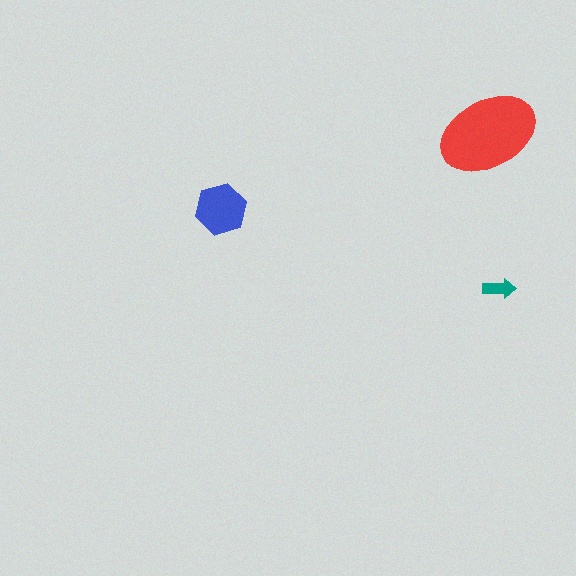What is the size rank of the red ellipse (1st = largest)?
1st.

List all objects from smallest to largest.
The teal arrow, the blue hexagon, the red ellipse.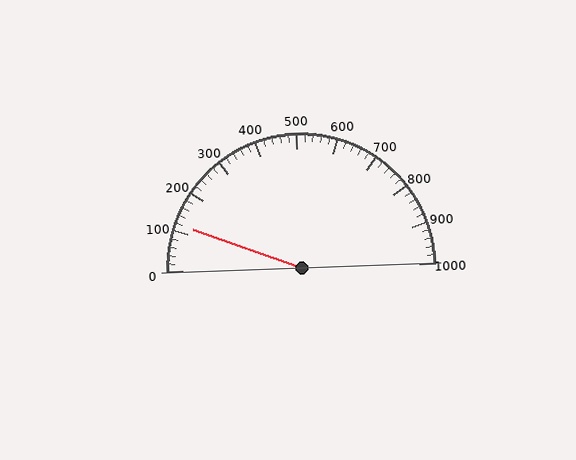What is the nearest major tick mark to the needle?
The nearest major tick mark is 100.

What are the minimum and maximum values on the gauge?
The gauge ranges from 0 to 1000.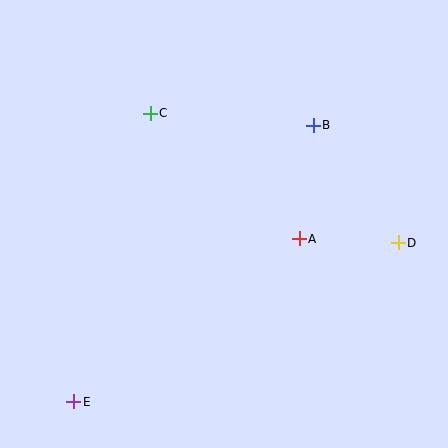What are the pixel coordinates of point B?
Point B is at (313, 125).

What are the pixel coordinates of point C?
Point C is at (150, 113).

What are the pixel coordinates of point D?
Point D is at (398, 243).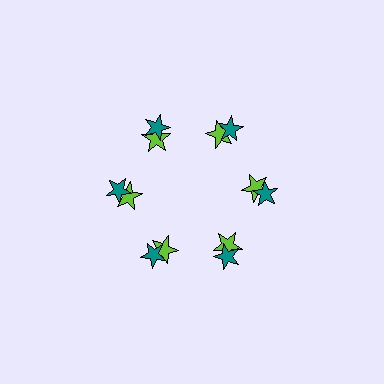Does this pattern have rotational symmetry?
Yes, this pattern has 6-fold rotational symmetry. It looks the same after rotating 60 degrees around the center.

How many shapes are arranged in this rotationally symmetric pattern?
There are 12 shapes, arranged in 6 groups of 2.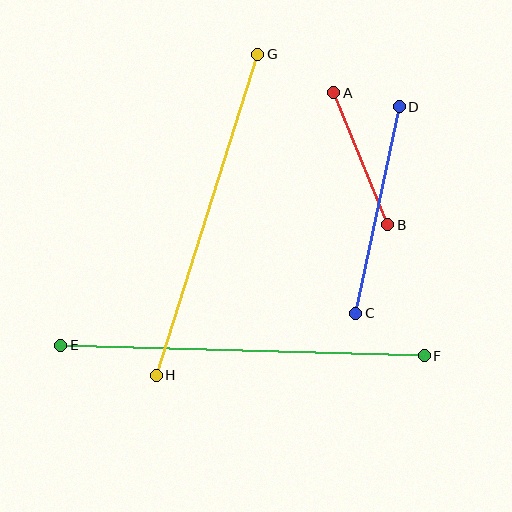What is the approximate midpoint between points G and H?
The midpoint is at approximately (207, 215) pixels.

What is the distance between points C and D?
The distance is approximately 211 pixels.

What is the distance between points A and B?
The distance is approximately 143 pixels.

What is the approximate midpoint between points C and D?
The midpoint is at approximately (378, 210) pixels.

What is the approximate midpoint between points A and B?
The midpoint is at approximately (361, 159) pixels.